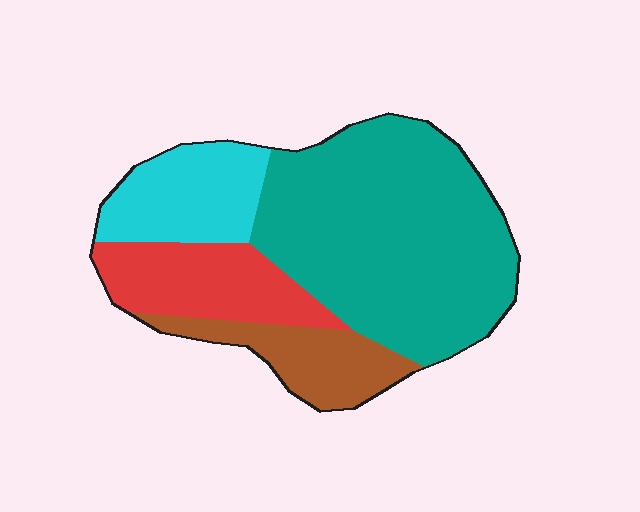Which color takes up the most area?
Teal, at roughly 55%.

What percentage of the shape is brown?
Brown covers around 15% of the shape.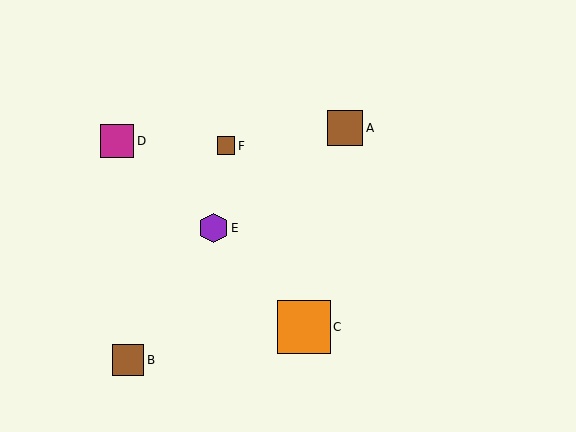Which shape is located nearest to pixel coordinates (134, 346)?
The brown square (labeled B) at (128, 360) is nearest to that location.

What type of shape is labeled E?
Shape E is a purple hexagon.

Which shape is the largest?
The orange square (labeled C) is the largest.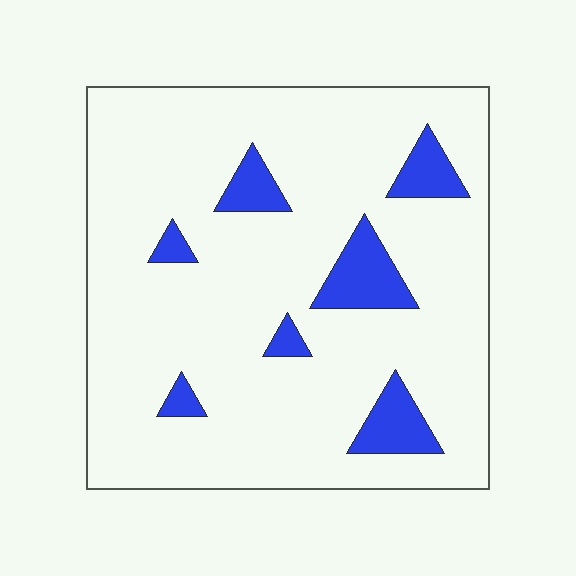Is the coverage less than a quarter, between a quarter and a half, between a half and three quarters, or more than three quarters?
Less than a quarter.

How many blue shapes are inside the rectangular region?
7.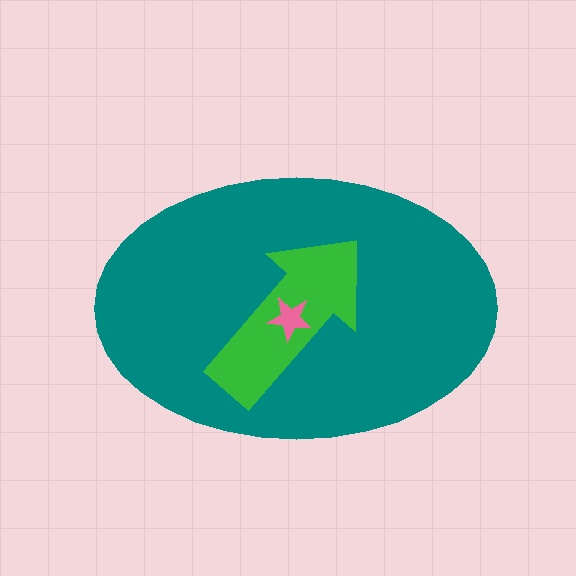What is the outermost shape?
The teal ellipse.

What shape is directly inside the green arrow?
The pink star.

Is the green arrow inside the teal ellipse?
Yes.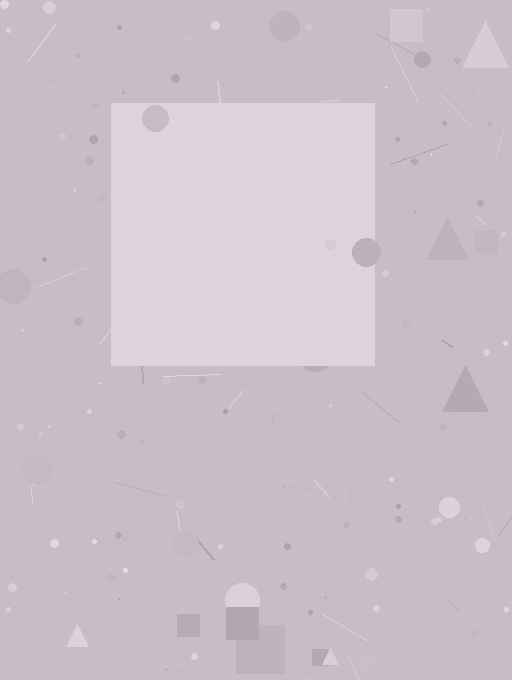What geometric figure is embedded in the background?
A square is embedded in the background.